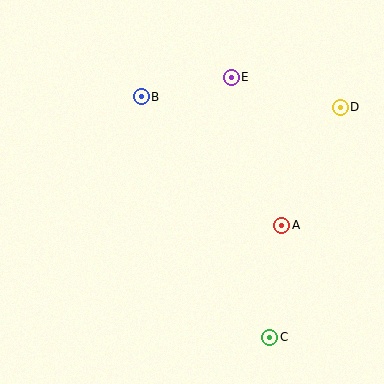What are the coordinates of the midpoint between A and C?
The midpoint between A and C is at (276, 281).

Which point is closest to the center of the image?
Point A at (282, 225) is closest to the center.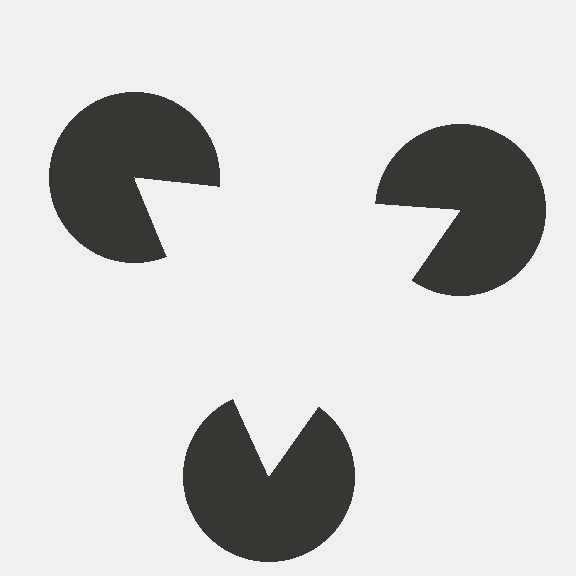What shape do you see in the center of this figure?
An illusory triangle — its edges are inferred from the aligned wedge cuts in the pac-man discs, not physically drawn.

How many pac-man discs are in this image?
There are 3 — one at each vertex of the illusory triangle.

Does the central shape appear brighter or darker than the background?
It typically appears slightly brighter than the background, even though no actual brightness change is drawn.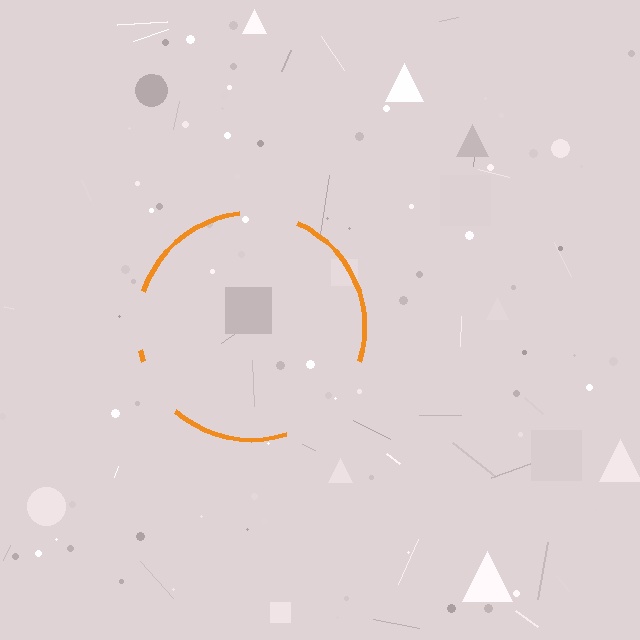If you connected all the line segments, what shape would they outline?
They would outline a circle.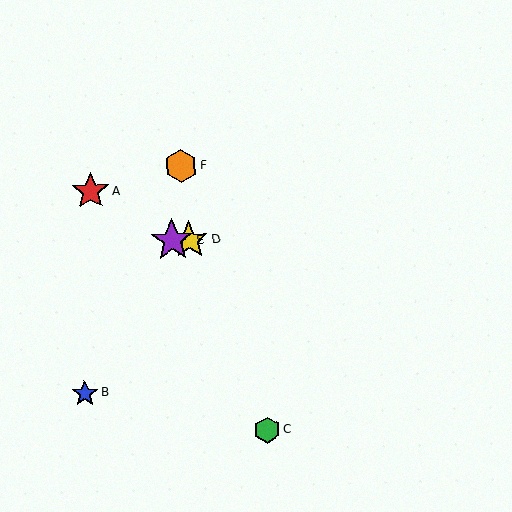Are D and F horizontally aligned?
No, D is at y≈240 and F is at y≈166.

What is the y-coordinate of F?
Object F is at y≈166.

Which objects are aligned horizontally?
Objects D, E are aligned horizontally.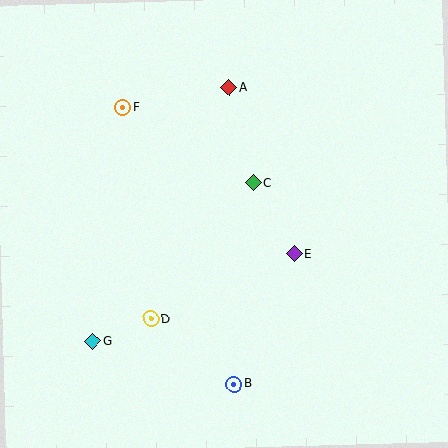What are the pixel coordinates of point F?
Point F is at (122, 108).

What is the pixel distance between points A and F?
The distance between A and F is 109 pixels.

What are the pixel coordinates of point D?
Point D is at (151, 319).